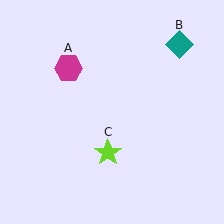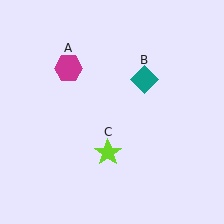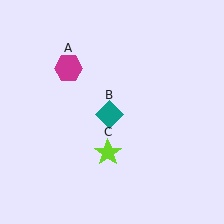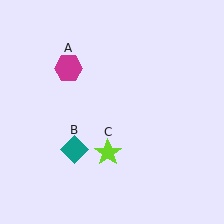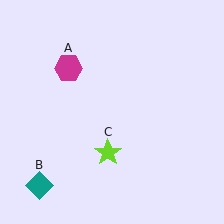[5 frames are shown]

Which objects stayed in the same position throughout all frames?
Magenta hexagon (object A) and lime star (object C) remained stationary.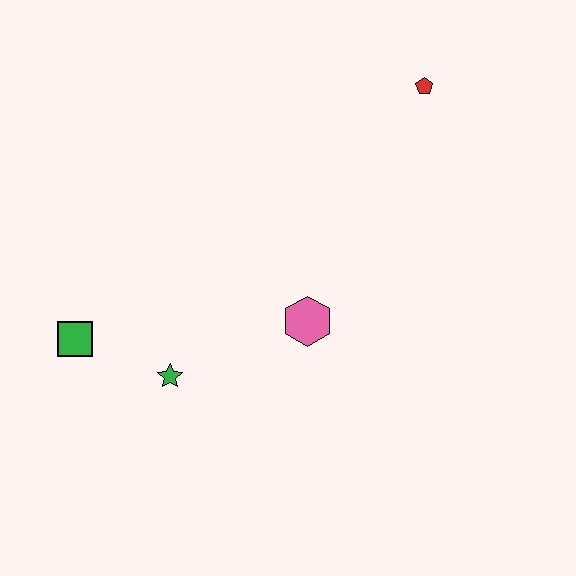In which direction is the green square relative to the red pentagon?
The green square is to the left of the red pentagon.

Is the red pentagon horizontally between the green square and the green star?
No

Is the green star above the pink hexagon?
No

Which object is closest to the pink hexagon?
The green star is closest to the pink hexagon.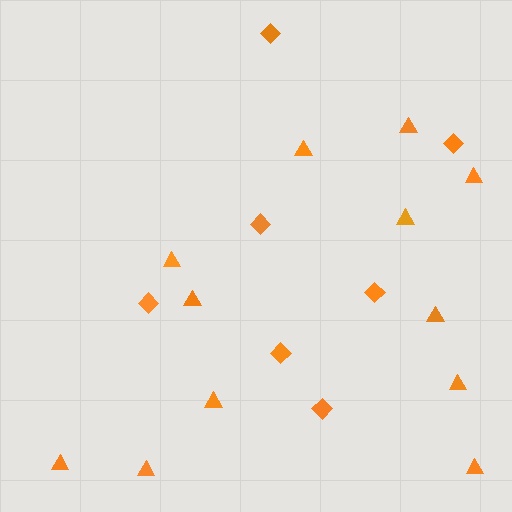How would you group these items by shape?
There are 2 groups: one group of triangles (12) and one group of diamonds (7).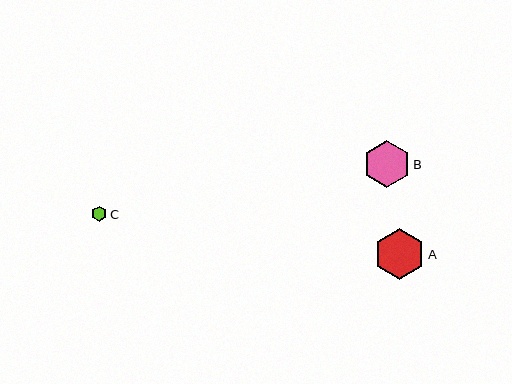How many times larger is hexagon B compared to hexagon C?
Hexagon B is approximately 3.2 times the size of hexagon C.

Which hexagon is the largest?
Hexagon A is the largest with a size of approximately 51 pixels.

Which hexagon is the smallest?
Hexagon C is the smallest with a size of approximately 15 pixels.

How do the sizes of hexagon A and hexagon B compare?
Hexagon A and hexagon B are approximately the same size.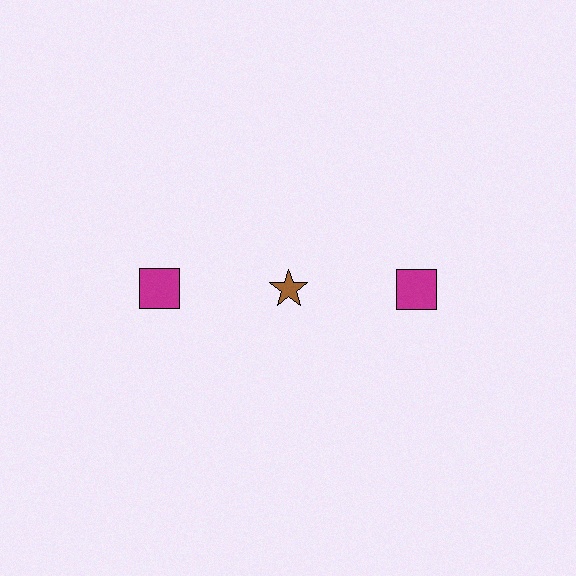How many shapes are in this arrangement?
There are 3 shapes arranged in a grid pattern.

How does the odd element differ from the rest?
It differs in both color (brown instead of magenta) and shape (star instead of square).